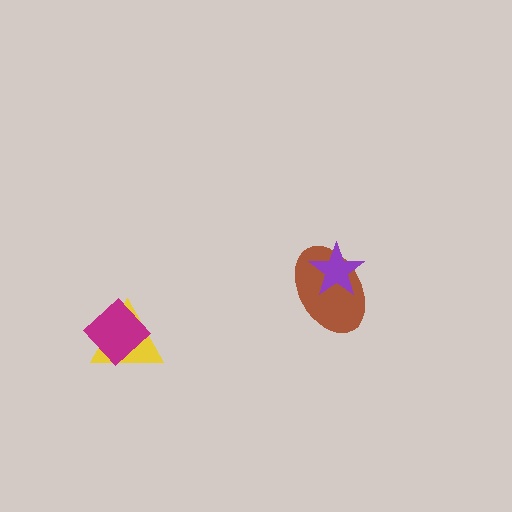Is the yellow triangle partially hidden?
Yes, it is partially covered by another shape.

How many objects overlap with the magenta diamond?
1 object overlaps with the magenta diamond.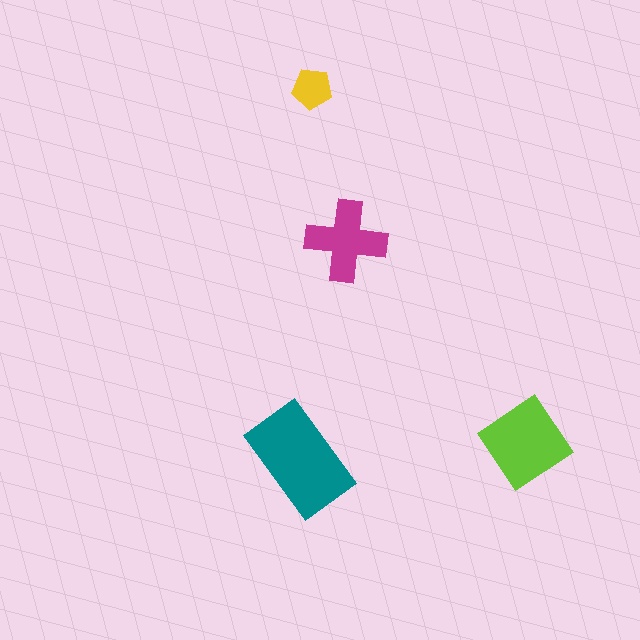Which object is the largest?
The teal rectangle.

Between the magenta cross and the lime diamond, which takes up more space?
The lime diamond.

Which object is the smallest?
The yellow pentagon.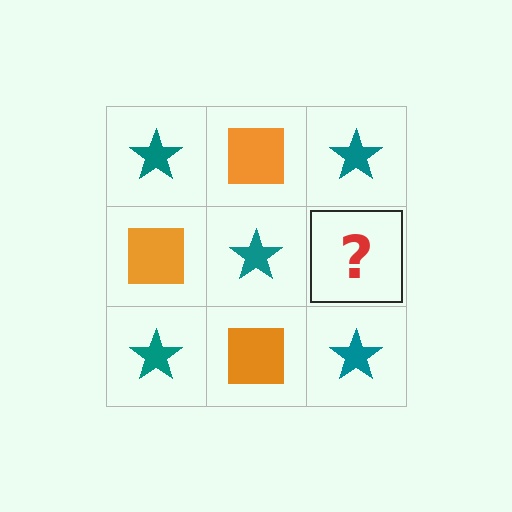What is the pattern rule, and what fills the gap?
The rule is that it alternates teal star and orange square in a checkerboard pattern. The gap should be filled with an orange square.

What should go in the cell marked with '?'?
The missing cell should contain an orange square.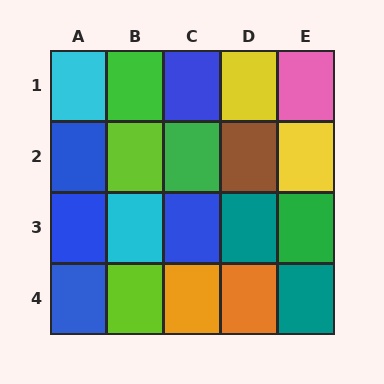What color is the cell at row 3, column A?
Blue.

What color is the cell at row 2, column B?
Lime.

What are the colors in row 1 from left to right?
Cyan, green, blue, yellow, pink.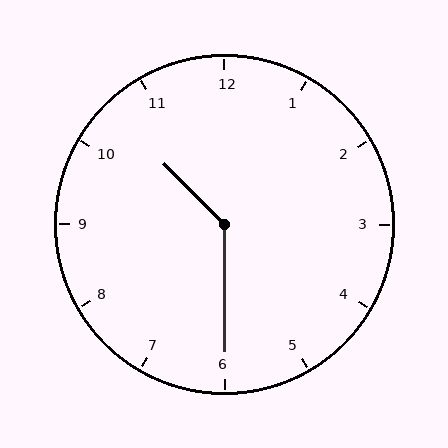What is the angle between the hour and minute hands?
Approximately 135 degrees.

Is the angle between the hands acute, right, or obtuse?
It is obtuse.